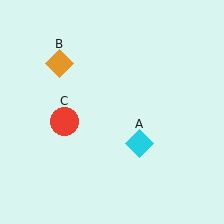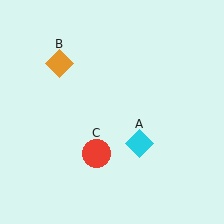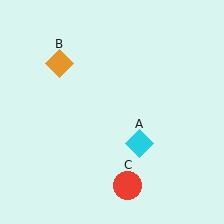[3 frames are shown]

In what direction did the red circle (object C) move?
The red circle (object C) moved down and to the right.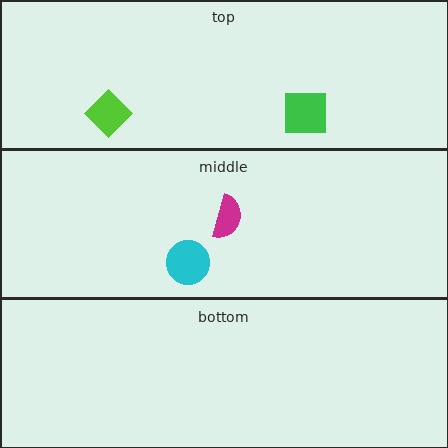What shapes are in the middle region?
The magenta semicircle, the cyan circle.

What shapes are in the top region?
The lime diamond, the green square.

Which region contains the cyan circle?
The middle region.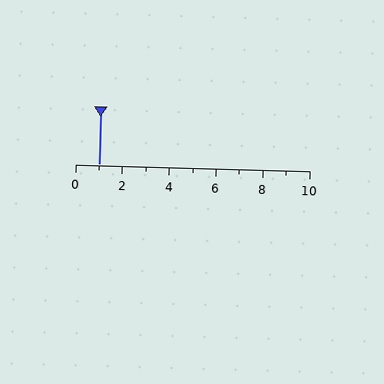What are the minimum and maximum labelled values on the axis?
The axis runs from 0 to 10.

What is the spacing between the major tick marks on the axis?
The major ticks are spaced 2 apart.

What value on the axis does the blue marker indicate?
The marker indicates approximately 1.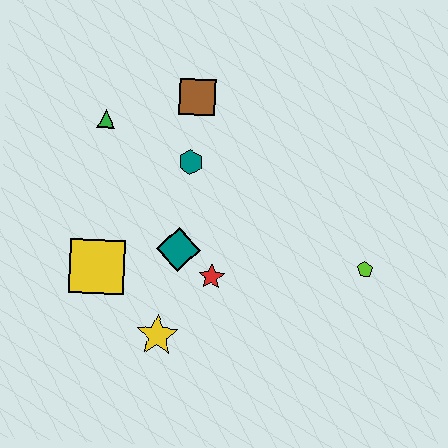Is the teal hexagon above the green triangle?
No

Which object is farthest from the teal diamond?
The lime pentagon is farthest from the teal diamond.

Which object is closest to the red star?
The teal diamond is closest to the red star.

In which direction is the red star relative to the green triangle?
The red star is below the green triangle.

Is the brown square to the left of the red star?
Yes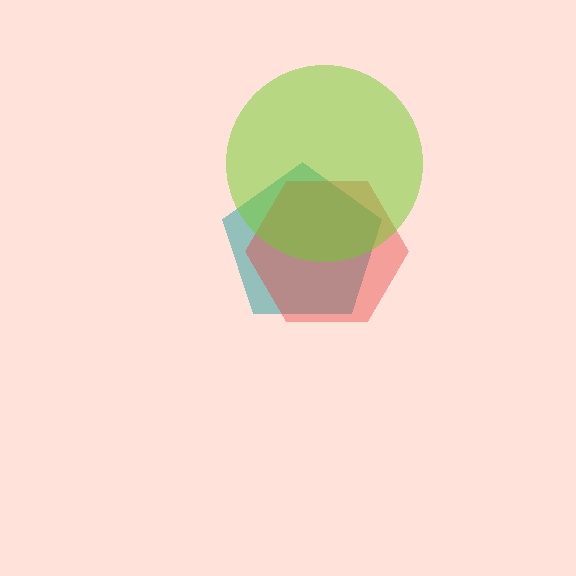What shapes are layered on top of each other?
The layered shapes are: a teal pentagon, a red hexagon, a lime circle.